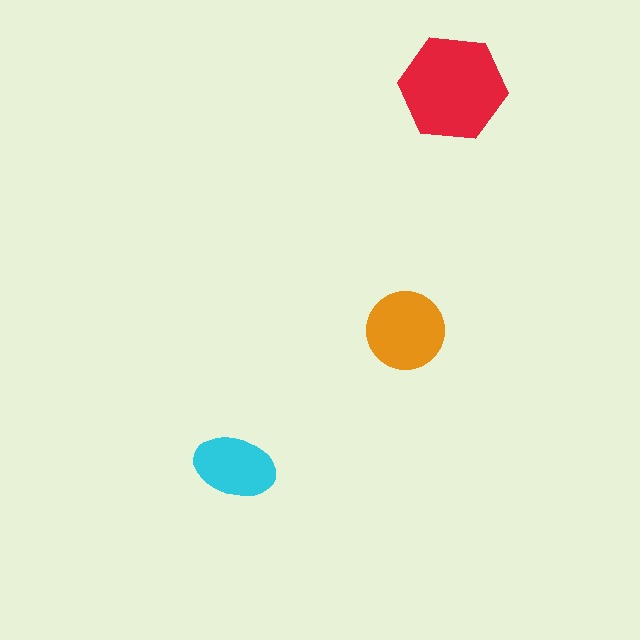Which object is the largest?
The red hexagon.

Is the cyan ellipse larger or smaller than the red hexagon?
Smaller.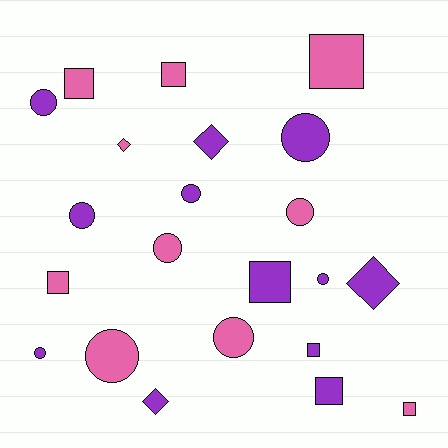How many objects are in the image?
There are 22 objects.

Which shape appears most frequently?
Circle, with 10 objects.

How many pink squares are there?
There are 5 pink squares.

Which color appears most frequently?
Purple, with 12 objects.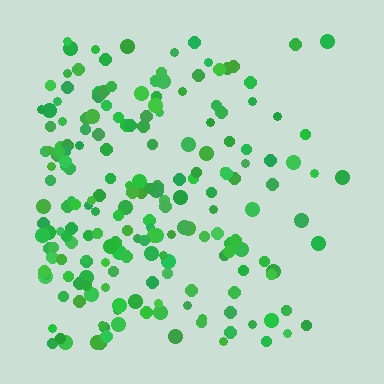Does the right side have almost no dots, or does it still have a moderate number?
Still a moderate number, just noticeably fewer than the left.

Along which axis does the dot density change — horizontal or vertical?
Horizontal.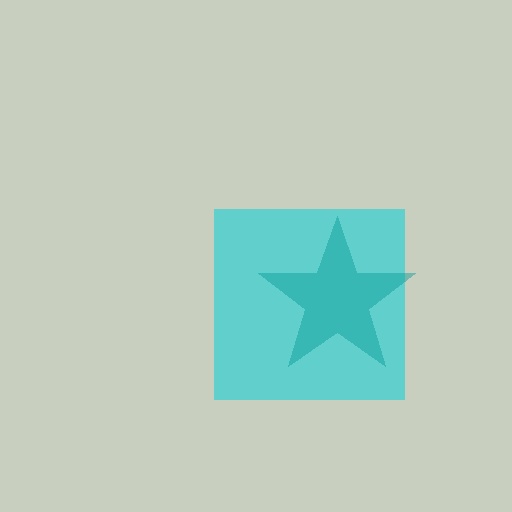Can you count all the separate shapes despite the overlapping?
Yes, there are 2 separate shapes.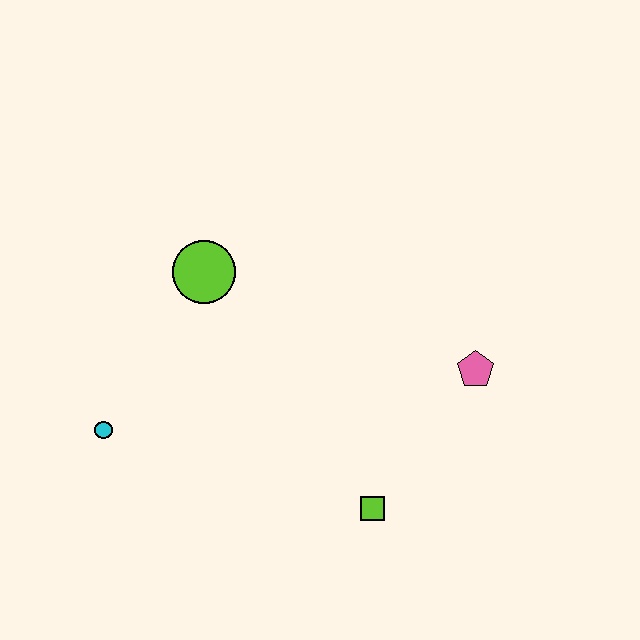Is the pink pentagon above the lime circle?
No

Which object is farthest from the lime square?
The lime circle is farthest from the lime square.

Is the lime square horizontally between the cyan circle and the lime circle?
No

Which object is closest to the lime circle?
The cyan circle is closest to the lime circle.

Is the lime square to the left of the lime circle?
No